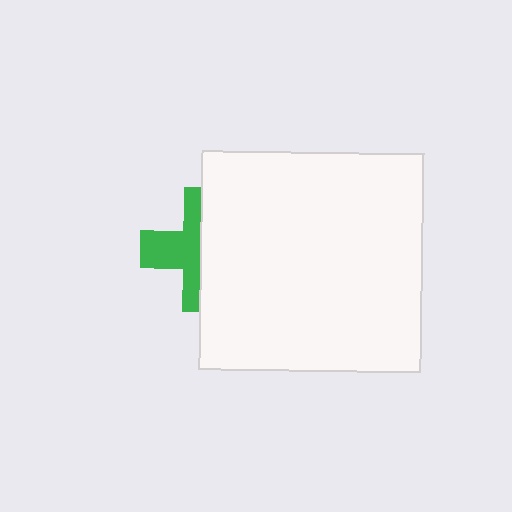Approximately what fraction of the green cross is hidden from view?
Roughly 55% of the green cross is hidden behind the white rectangle.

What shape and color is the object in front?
The object in front is a white rectangle.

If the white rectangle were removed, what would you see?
You would see the complete green cross.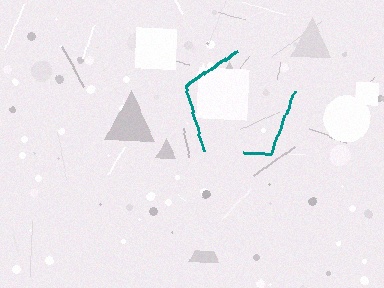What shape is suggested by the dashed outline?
The dashed outline suggests a pentagon.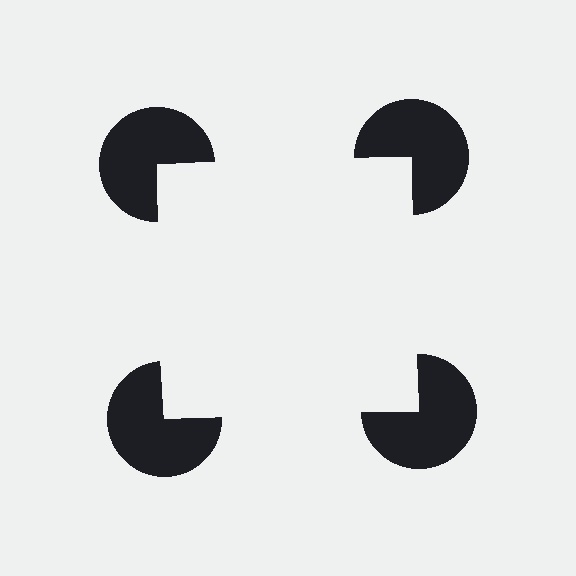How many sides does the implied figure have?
4 sides.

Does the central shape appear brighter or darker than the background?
It typically appears slightly brighter than the background, even though no actual brightness change is drawn.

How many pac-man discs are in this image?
There are 4 — one at each vertex of the illusory square.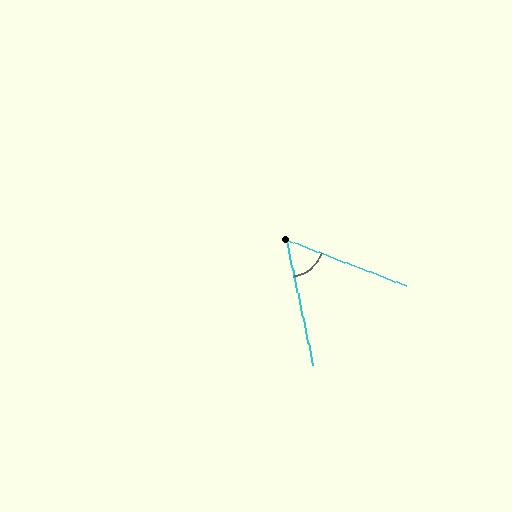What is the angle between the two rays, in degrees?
Approximately 57 degrees.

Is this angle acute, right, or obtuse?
It is acute.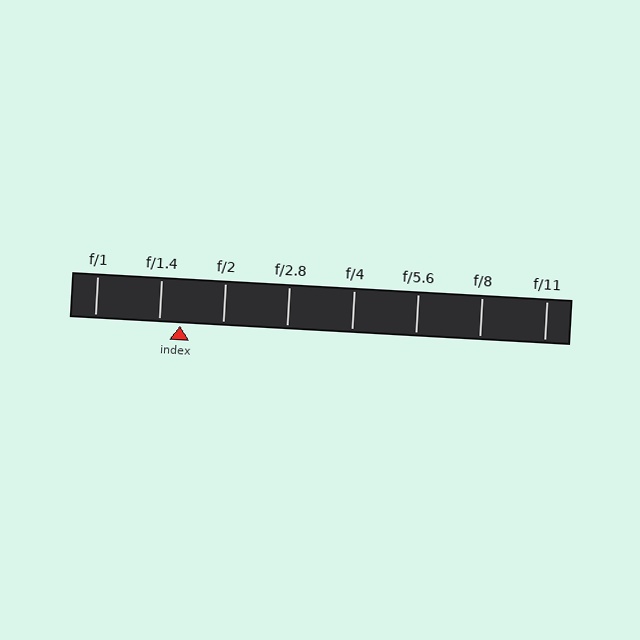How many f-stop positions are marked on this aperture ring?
There are 8 f-stop positions marked.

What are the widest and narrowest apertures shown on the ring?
The widest aperture shown is f/1 and the narrowest is f/11.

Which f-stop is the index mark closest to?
The index mark is closest to f/1.4.